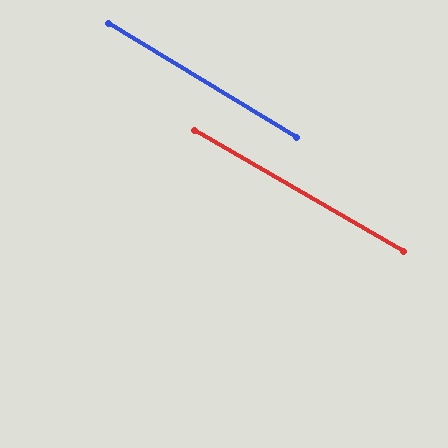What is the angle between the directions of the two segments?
Approximately 1 degree.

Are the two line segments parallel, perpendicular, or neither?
Parallel — their directions differ by only 1.2°.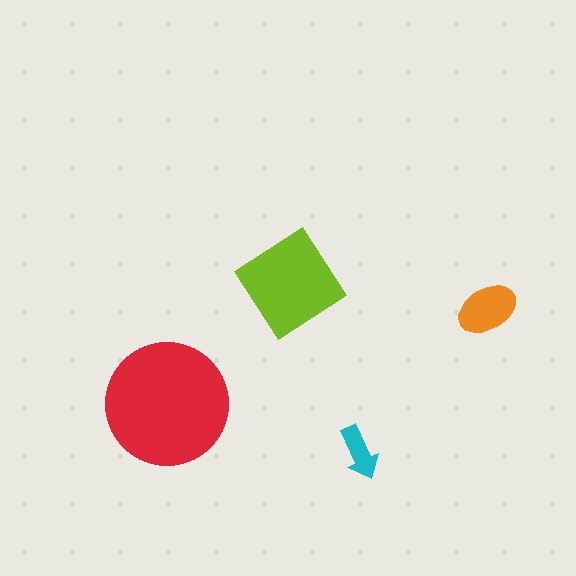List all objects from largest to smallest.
The red circle, the lime diamond, the orange ellipse, the cyan arrow.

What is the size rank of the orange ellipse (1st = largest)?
3rd.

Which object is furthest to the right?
The orange ellipse is rightmost.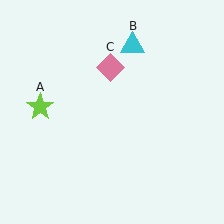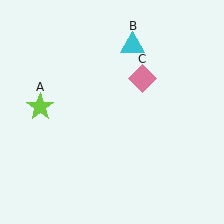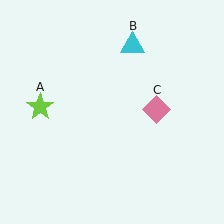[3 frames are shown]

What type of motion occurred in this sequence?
The pink diamond (object C) rotated clockwise around the center of the scene.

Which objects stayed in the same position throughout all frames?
Lime star (object A) and cyan triangle (object B) remained stationary.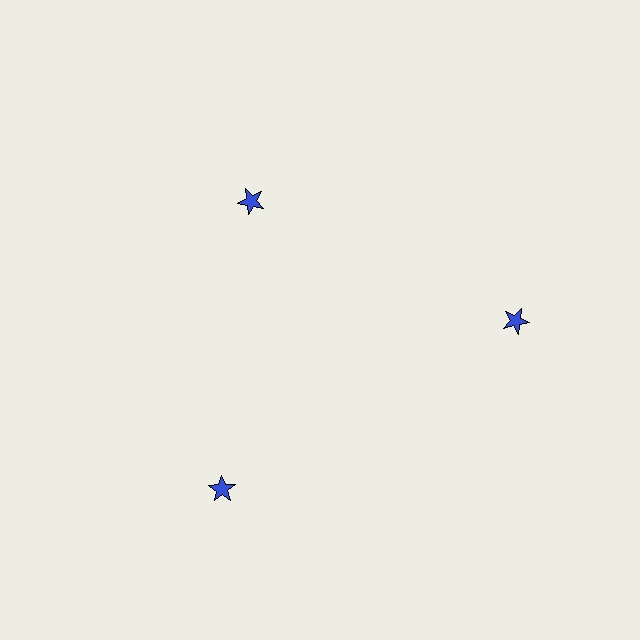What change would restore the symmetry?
The symmetry would be restored by moving it outward, back onto the ring so that all 3 stars sit at equal angles and equal distance from the center.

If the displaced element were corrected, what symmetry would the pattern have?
It would have 3-fold rotational symmetry — the pattern would map onto itself every 120 degrees.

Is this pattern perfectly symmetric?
No. The 3 blue stars are arranged in a ring, but one element near the 11 o'clock position is pulled inward toward the center, breaking the 3-fold rotational symmetry.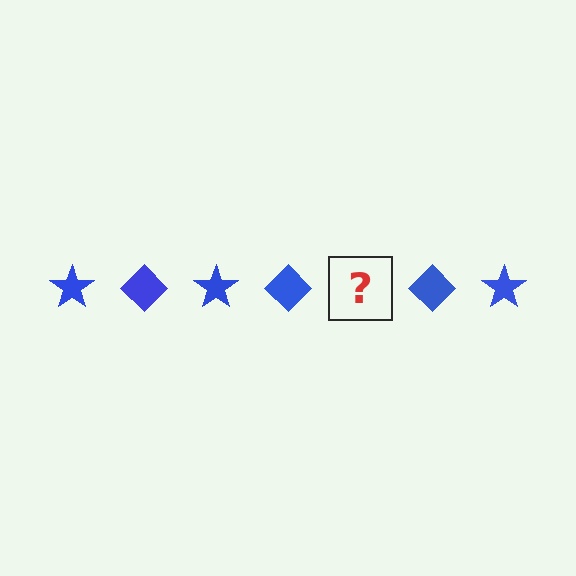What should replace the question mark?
The question mark should be replaced with a blue star.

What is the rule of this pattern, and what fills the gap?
The rule is that the pattern cycles through star, diamond shapes in blue. The gap should be filled with a blue star.